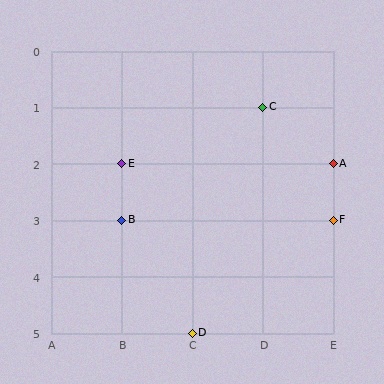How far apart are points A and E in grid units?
Points A and E are 3 columns apart.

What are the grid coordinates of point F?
Point F is at grid coordinates (E, 3).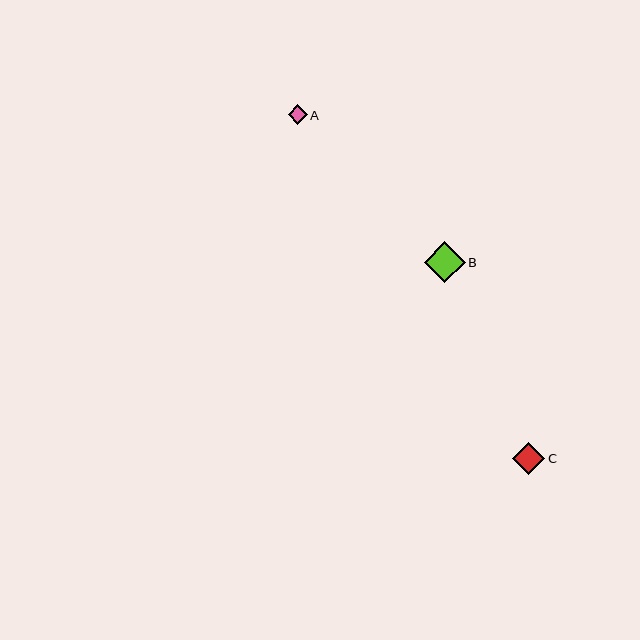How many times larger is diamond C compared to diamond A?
Diamond C is approximately 1.7 times the size of diamond A.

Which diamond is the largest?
Diamond B is the largest with a size of approximately 41 pixels.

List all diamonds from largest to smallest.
From largest to smallest: B, C, A.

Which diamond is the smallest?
Diamond A is the smallest with a size of approximately 19 pixels.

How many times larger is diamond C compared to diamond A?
Diamond C is approximately 1.7 times the size of diamond A.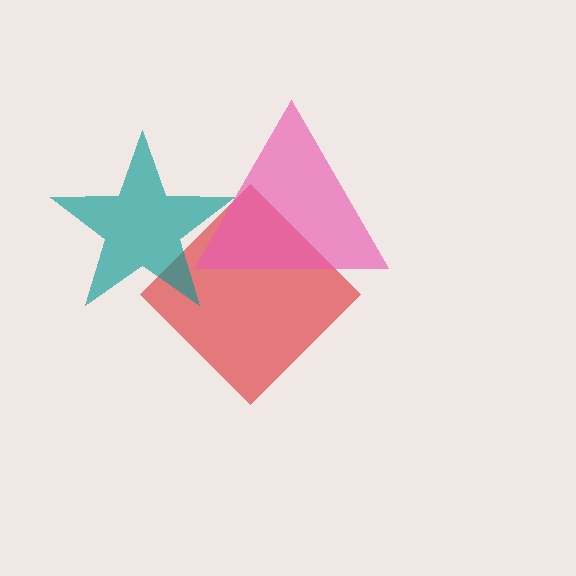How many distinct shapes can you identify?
There are 3 distinct shapes: a red diamond, a teal star, a pink triangle.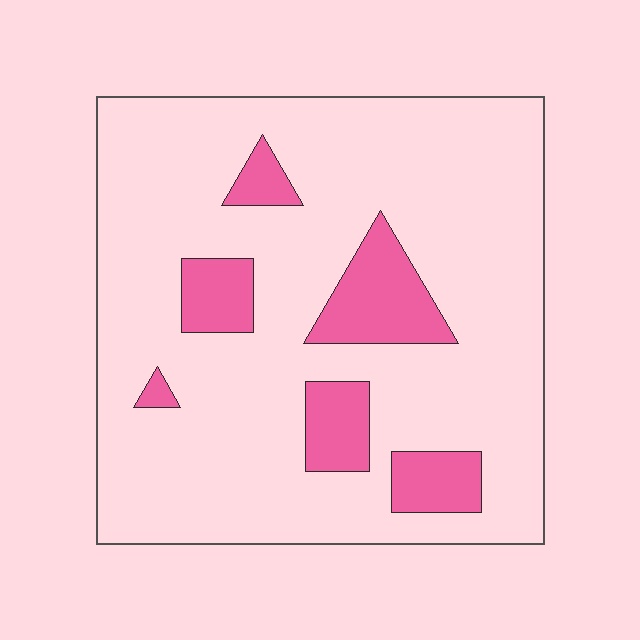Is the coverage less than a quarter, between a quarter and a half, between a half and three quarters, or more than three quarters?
Less than a quarter.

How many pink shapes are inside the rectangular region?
6.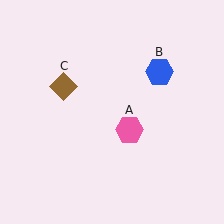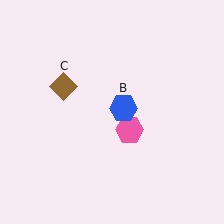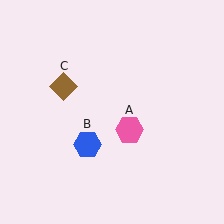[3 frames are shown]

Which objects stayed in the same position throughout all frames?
Pink hexagon (object A) and brown diamond (object C) remained stationary.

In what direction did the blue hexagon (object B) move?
The blue hexagon (object B) moved down and to the left.